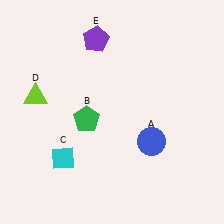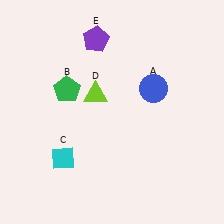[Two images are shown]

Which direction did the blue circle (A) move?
The blue circle (A) moved up.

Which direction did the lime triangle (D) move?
The lime triangle (D) moved right.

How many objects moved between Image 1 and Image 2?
3 objects moved between the two images.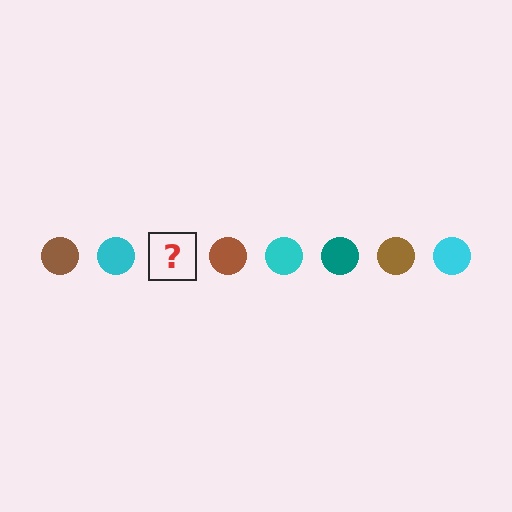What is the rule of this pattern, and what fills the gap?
The rule is that the pattern cycles through brown, cyan, teal circles. The gap should be filled with a teal circle.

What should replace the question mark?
The question mark should be replaced with a teal circle.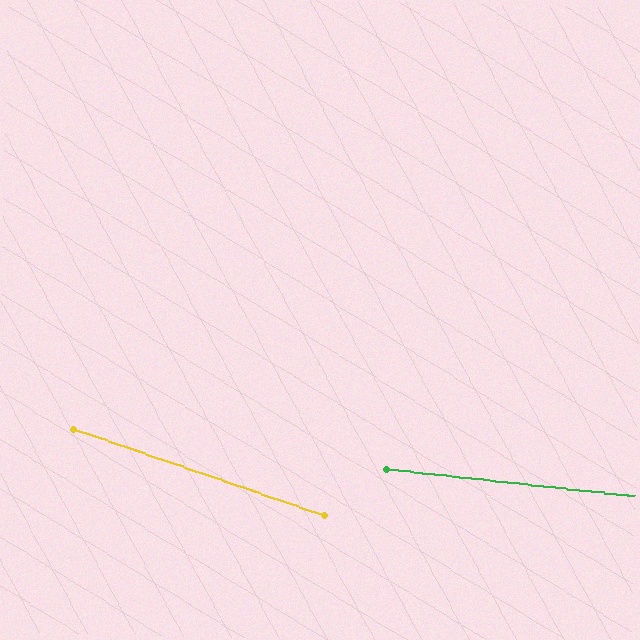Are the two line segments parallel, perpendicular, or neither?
Neither parallel nor perpendicular — they differ by about 13°.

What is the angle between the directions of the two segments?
Approximately 13 degrees.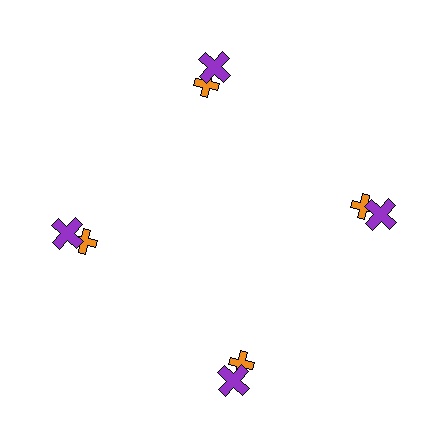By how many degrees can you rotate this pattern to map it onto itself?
The pattern maps onto itself every 90 degrees of rotation.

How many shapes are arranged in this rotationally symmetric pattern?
There are 8 shapes, arranged in 4 groups of 2.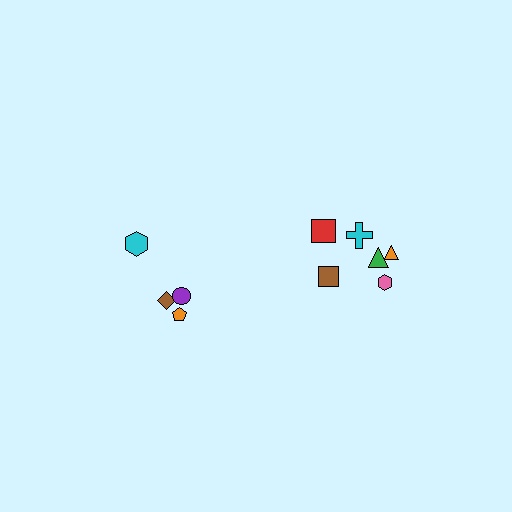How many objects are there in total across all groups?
There are 10 objects.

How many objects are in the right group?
There are 6 objects.